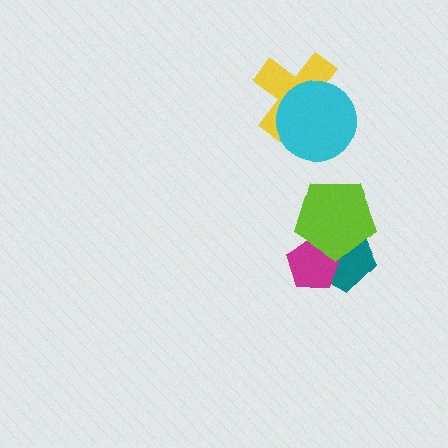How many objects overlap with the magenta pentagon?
2 objects overlap with the magenta pentagon.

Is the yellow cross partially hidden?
Yes, it is partially covered by another shape.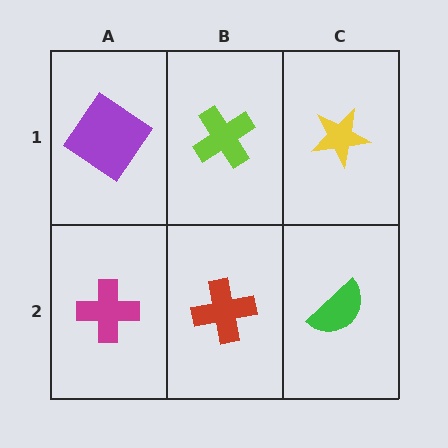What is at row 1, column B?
A lime cross.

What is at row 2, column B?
A red cross.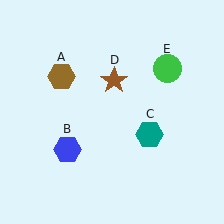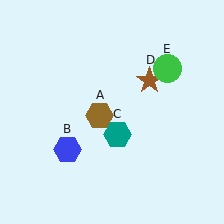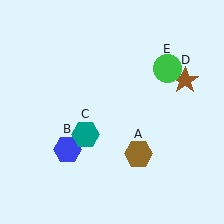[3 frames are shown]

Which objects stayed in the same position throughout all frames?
Blue hexagon (object B) and green circle (object E) remained stationary.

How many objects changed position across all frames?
3 objects changed position: brown hexagon (object A), teal hexagon (object C), brown star (object D).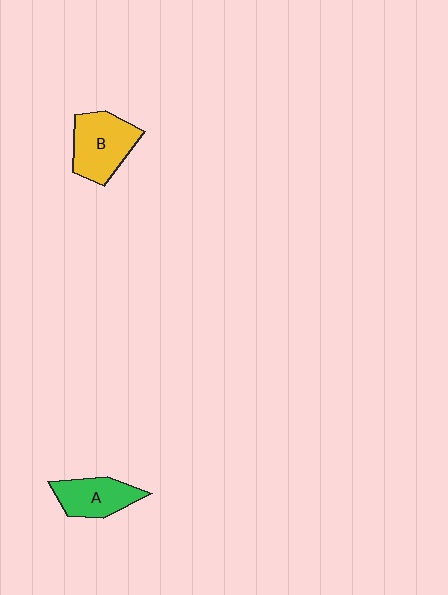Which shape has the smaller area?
Shape A (green).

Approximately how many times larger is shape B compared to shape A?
Approximately 1.3 times.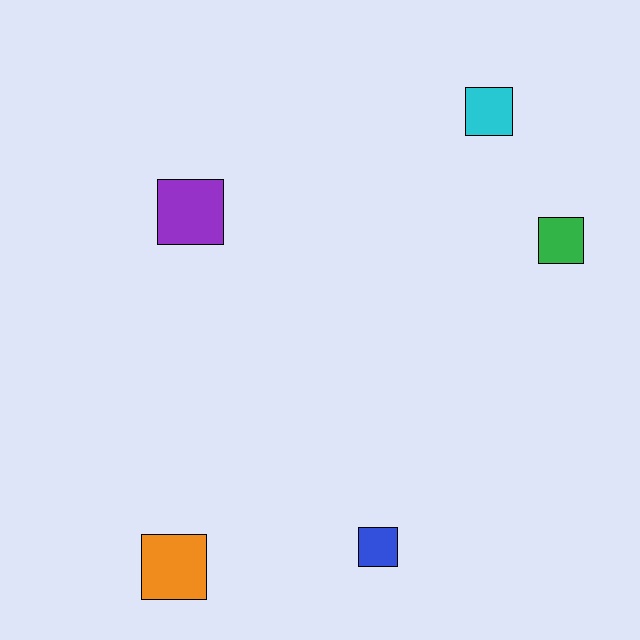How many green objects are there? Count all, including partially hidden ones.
There is 1 green object.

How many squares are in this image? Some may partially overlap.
There are 5 squares.